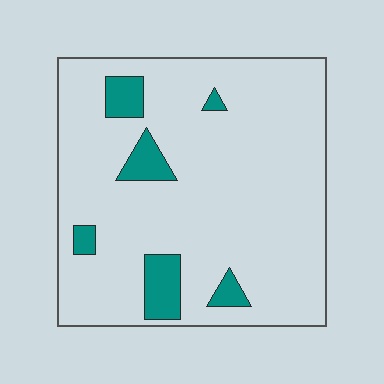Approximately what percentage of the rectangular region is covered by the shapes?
Approximately 10%.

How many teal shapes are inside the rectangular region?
6.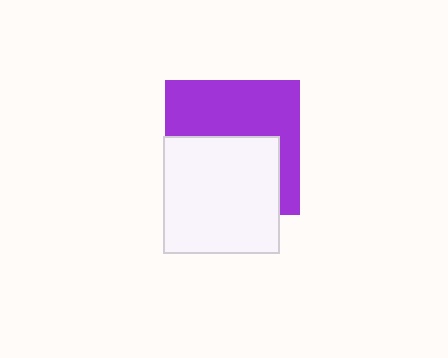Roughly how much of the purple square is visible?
About half of it is visible (roughly 50%).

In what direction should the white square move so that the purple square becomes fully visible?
The white square should move down. That is the shortest direction to clear the overlap and leave the purple square fully visible.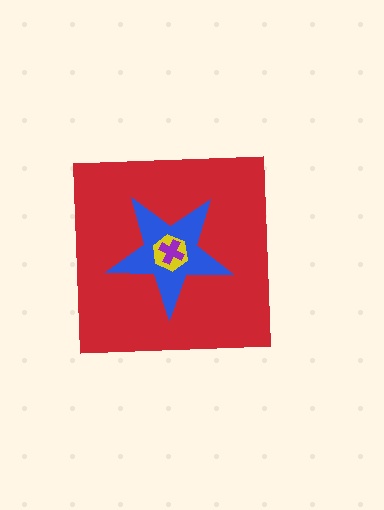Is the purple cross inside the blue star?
Yes.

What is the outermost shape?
The red square.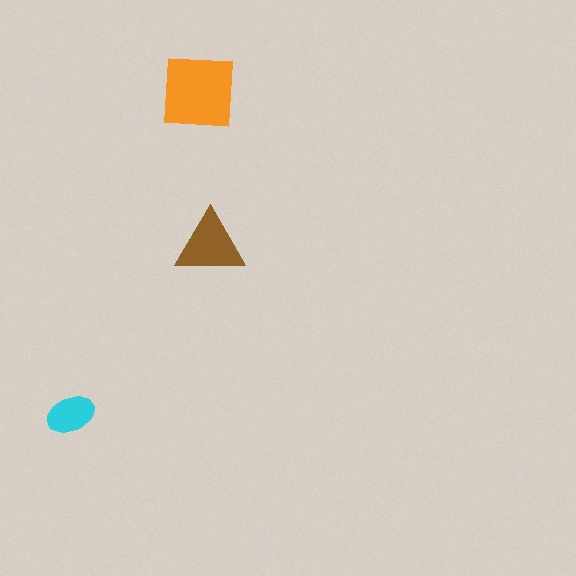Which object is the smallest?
The cyan ellipse.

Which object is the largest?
The orange square.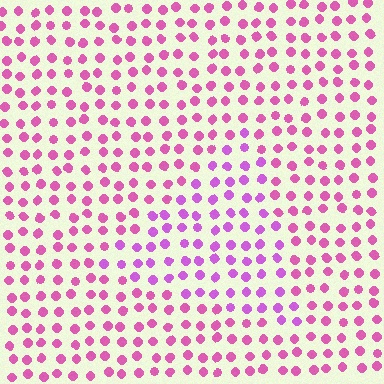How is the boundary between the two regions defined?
The boundary is defined purely by a slight shift in hue (about 26 degrees). Spacing, size, and orientation are identical on both sides.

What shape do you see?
I see a triangle.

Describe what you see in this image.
The image is filled with small pink elements in a uniform arrangement. A triangle-shaped region is visible where the elements are tinted to a slightly different hue, forming a subtle color boundary.